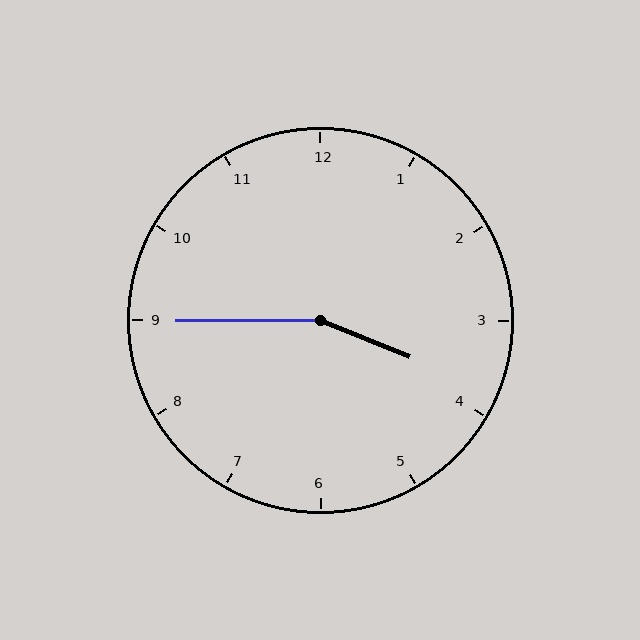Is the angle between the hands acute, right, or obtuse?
It is obtuse.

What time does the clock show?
3:45.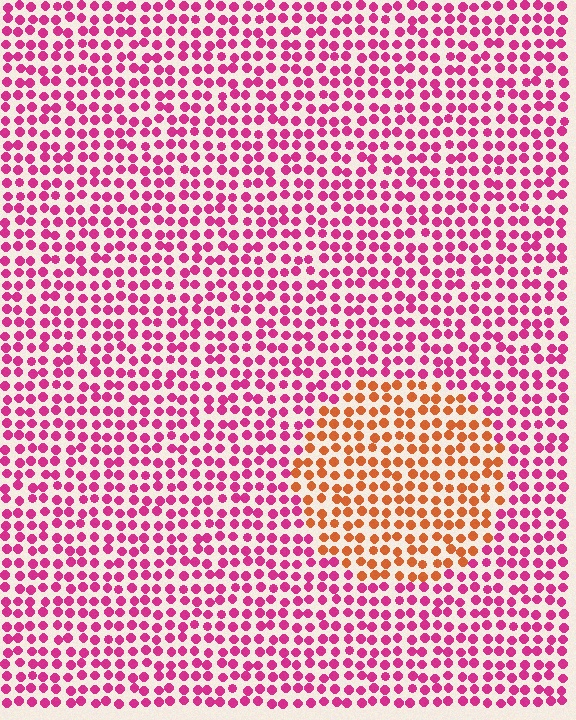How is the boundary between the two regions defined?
The boundary is defined purely by a slight shift in hue (about 53 degrees). Spacing, size, and orientation are identical on both sides.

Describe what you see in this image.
The image is filled with small magenta elements in a uniform arrangement. A circle-shaped region is visible where the elements are tinted to a slightly different hue, forming a subtle color boundary.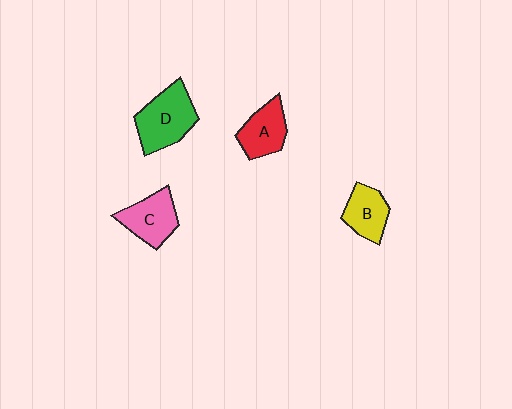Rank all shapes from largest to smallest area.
From largest to smallest: D (green), C (pink), A (red), B (yellow).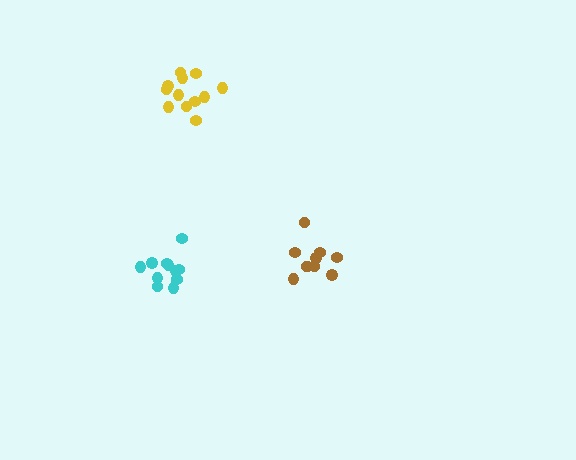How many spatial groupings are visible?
There are 3 spatial groupings.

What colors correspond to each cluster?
The clusters are colored: cyan, brown, yellow.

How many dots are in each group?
Group 1: 11 dots, Group 2: 10 dots, Group 3: 12 dots (33 total).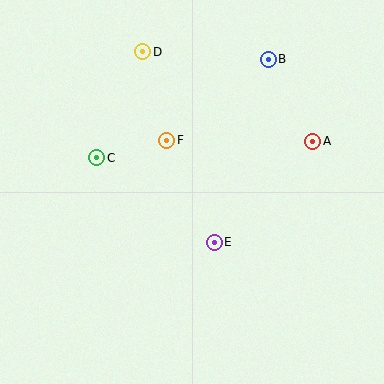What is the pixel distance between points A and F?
The distance between A and F is 146 pixels.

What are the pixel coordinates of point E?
Point E is at (214, 242).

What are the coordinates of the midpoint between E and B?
The midpoint between E and B is at (241, 151).